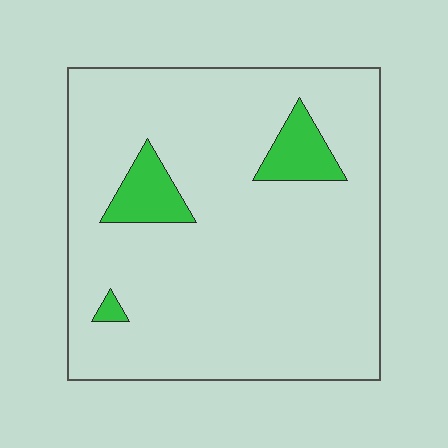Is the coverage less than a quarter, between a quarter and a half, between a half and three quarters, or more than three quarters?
Less than a quarter.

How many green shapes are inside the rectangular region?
3.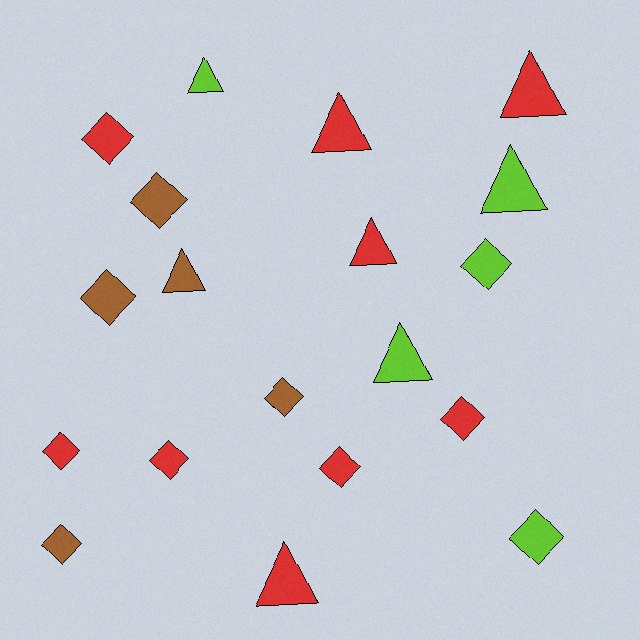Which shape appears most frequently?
Diamond, with 11 objects.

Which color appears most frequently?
Red, with 9 objects.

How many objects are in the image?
There are 19 objects.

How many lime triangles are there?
There are 3 lime triangles.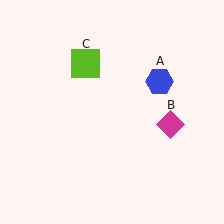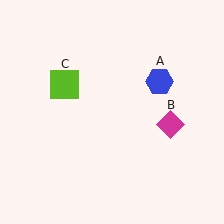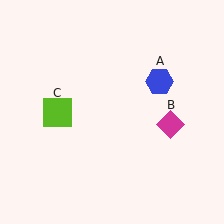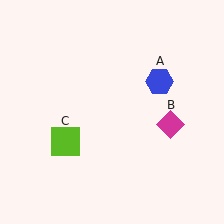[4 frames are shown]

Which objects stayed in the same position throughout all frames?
Blue hexagon (object A) and magenta diamond (object B) remained stationary.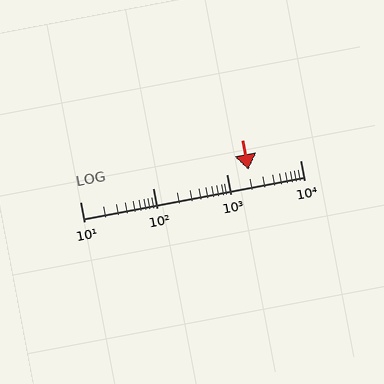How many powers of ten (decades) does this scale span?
The scale spans 3 decades, from 10 to 10000.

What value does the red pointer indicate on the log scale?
The pointer indicates approximately 2000.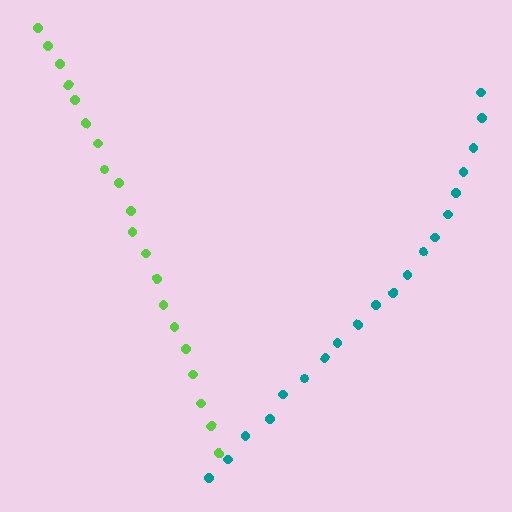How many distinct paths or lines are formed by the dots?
There are 2 distinct paths.